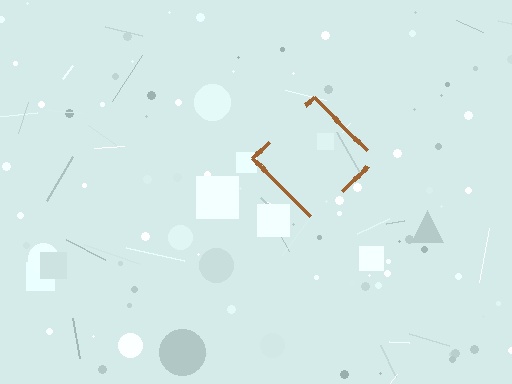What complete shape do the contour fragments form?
The contour fragments form a diamond.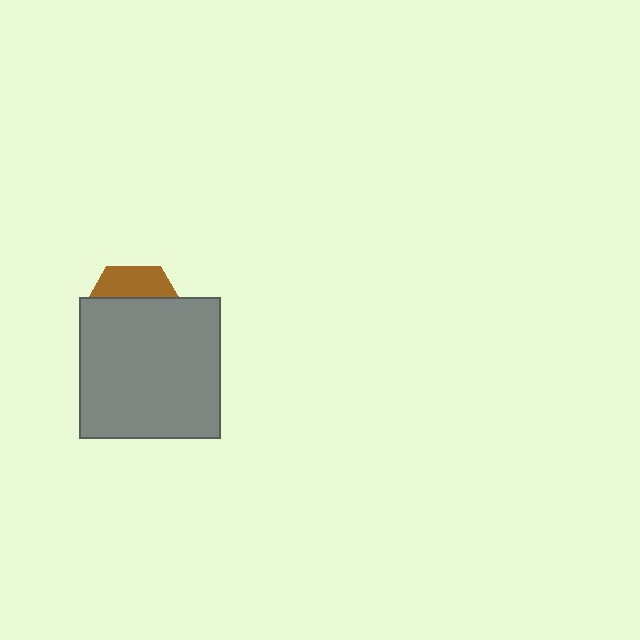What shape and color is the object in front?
The object in front is a gray square.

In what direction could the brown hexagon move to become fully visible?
The brown hexagon could move up. That would shift it out from behind the gray square entirely.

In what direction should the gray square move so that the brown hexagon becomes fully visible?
The gray square should move down. That is the shortest direction to clear the overlap and leave the brown hexagon fully visible.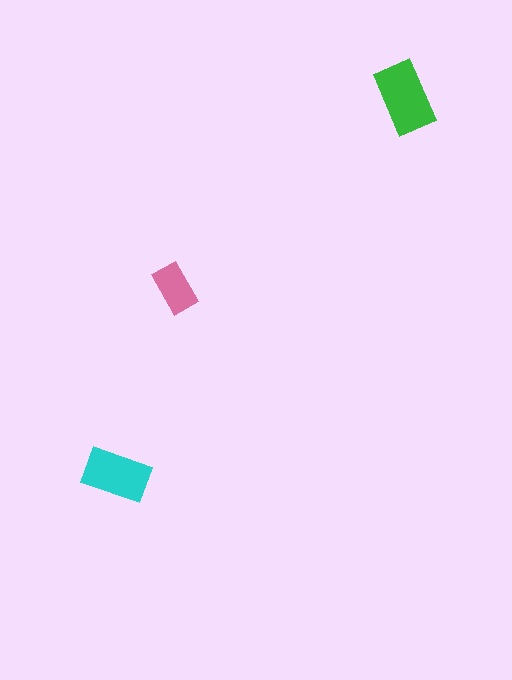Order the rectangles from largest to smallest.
the green one, the cyan one, the pink one.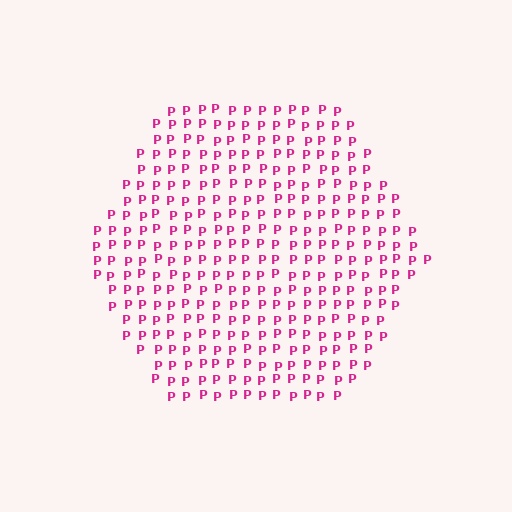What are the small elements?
The small elements are letter P's.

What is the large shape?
The large shape is a hexagon.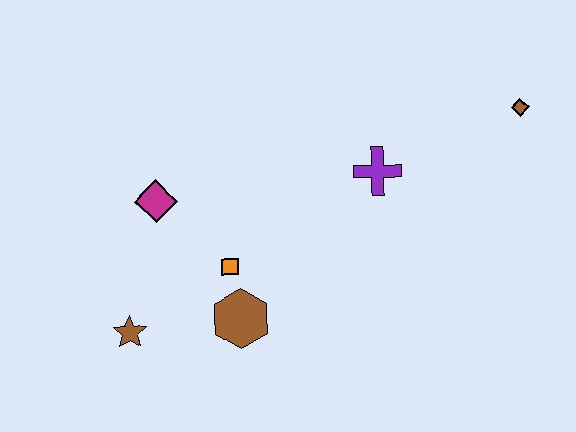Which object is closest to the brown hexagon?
The orange square is closest to the brown hexagon.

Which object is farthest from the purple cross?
The brown star is farthest from the purple cross.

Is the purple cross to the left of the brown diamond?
Yes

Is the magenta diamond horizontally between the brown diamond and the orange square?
No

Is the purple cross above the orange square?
Yes